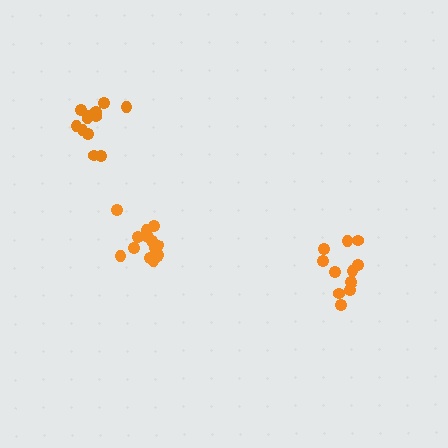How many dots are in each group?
Group 1: 14 dots, Group 2: 13 dots, Group 3: 11 dots (38 total).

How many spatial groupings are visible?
There are 3 spatial groupings.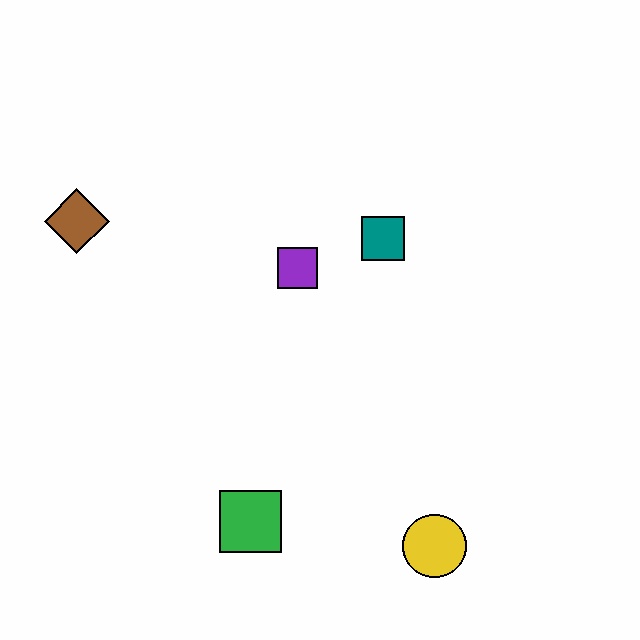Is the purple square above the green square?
Yes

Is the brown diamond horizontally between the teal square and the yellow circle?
No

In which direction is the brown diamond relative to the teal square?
The brown diamond is to the left of the teal square.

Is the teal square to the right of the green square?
Yes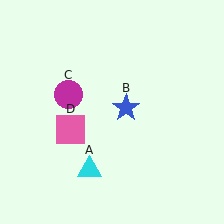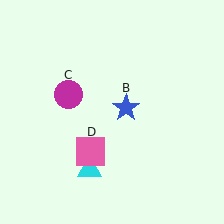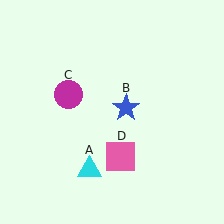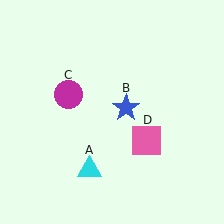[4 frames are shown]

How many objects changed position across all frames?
1 object changed position: pink square (object D).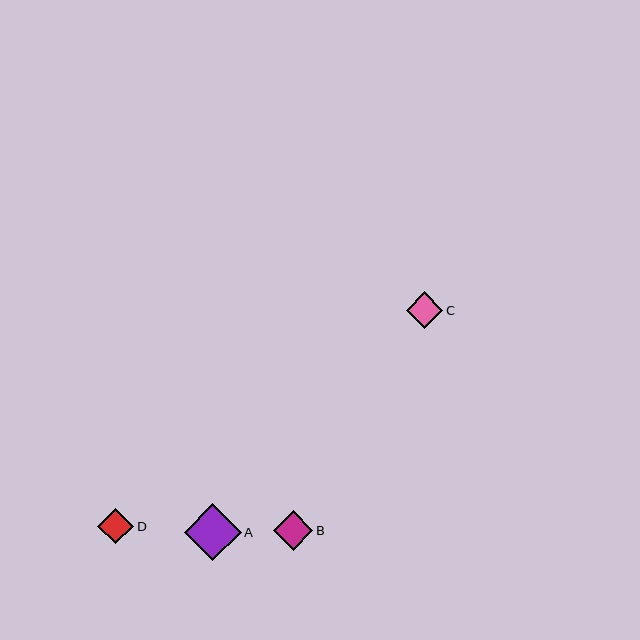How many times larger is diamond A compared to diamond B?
Diamond A is approximately 1.4 times the size of diamond B.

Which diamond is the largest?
Diamond A is the largest with a size of approximately 57 pixels.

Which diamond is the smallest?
Diamond D is the smallest with a size of approximately 36 pixels.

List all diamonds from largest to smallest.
From largest to smallest: A, B, C, D.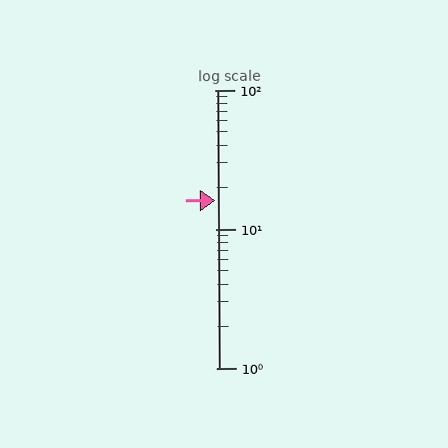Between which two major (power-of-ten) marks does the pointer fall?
The pointer is between 10 and 100.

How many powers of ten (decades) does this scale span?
The scale spans 2 decades, from 1 to 100.